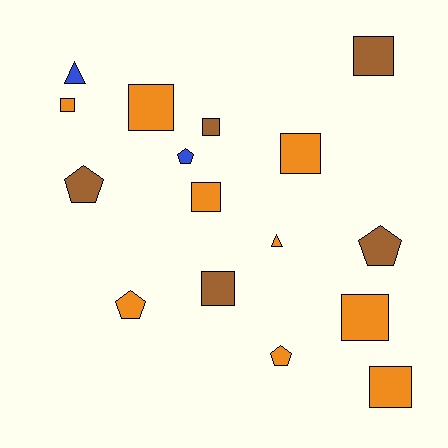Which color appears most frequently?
Orange, with 9 objects.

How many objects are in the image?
There are 16 objects.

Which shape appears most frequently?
Square, with 9 objects.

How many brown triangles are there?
There are no brown triangles.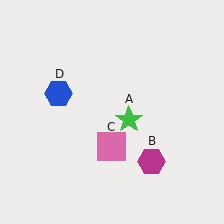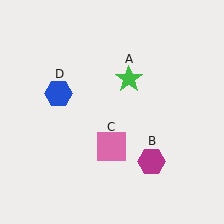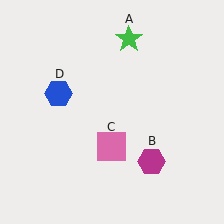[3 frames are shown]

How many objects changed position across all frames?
1 object changed position: green star (object A).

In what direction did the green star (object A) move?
The green star (object A) moved up.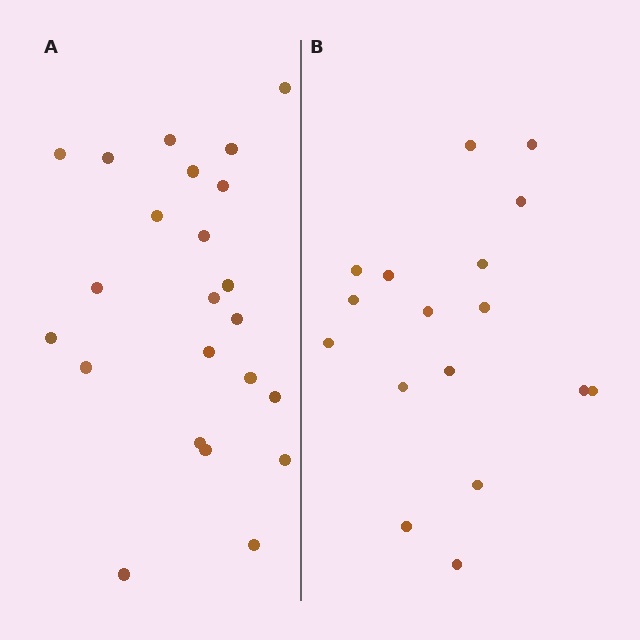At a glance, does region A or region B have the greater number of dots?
Region A (the left region) has more dots.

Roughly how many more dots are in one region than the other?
Region A has about 6 more dots than region B.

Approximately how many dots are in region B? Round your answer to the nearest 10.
About 20 dots. (The exact count is 17, which rounds to 20.)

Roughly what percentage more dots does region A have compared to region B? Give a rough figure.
About 35% more.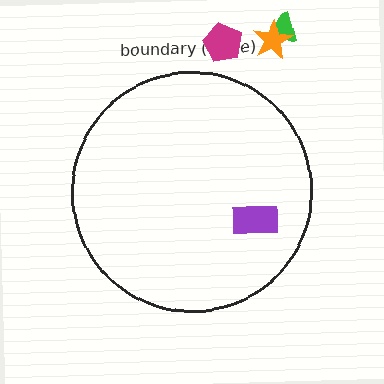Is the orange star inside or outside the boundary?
Outside.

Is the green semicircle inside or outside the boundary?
Outside.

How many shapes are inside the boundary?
1 inside, 3 outside.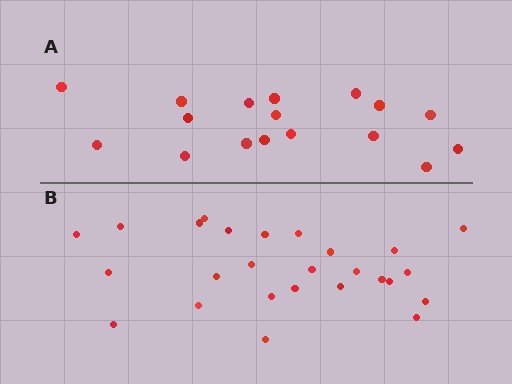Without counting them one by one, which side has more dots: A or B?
Region B (the bottom region) has more dots.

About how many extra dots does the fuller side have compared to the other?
Region B has roughly 8 or so more dots than region A.